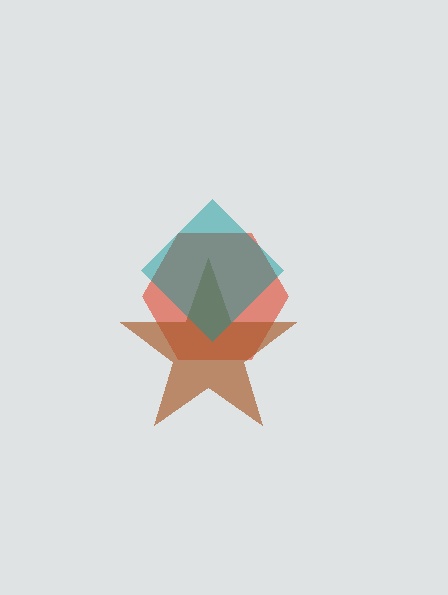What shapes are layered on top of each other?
The layered shapes are: a red hexagon, a brown star, a teal diamond.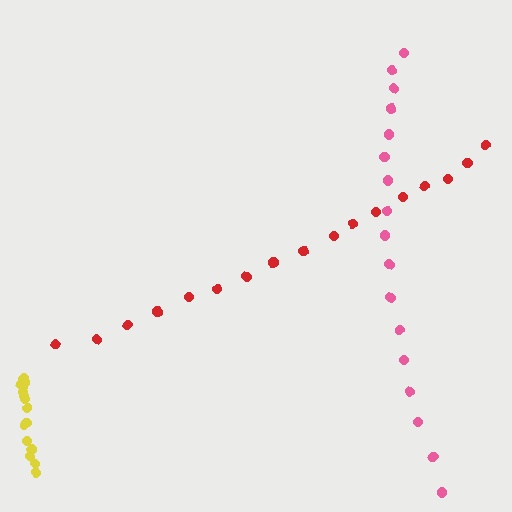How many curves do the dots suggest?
There are 3 distinct paths.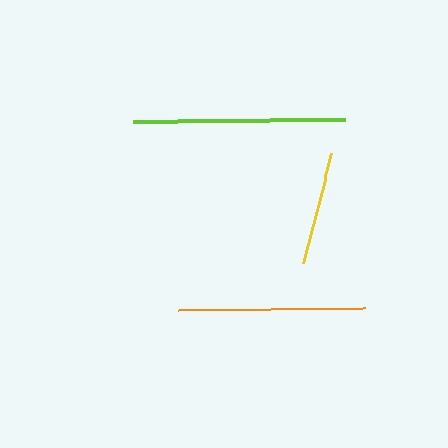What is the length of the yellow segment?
The yellow segment is approximately 113 pixels long.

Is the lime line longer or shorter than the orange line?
The lime line is longer than the orange line.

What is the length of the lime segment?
The lime segment is approximately 212 pixels long.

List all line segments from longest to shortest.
From longest to shortest: lime, orange, yellow.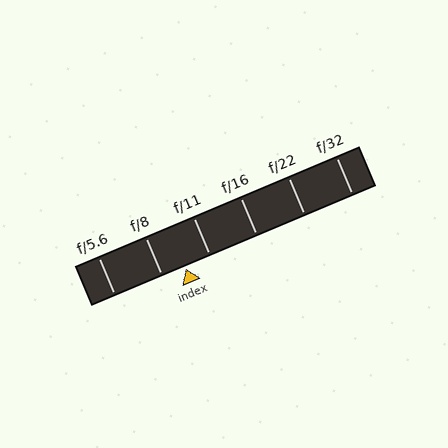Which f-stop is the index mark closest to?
The index mark is closest to f/8.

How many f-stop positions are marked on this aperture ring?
There are 6 f-stop positions marked.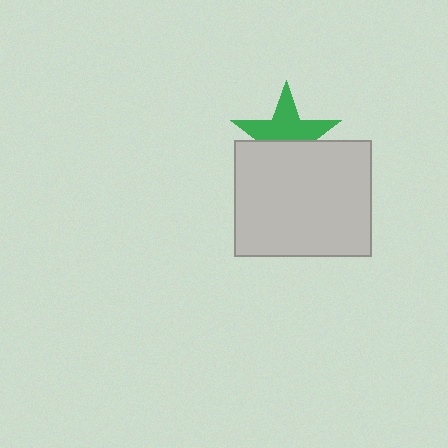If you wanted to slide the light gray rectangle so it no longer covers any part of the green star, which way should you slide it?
Slide it down — that is the most direct way to separate the two shapes.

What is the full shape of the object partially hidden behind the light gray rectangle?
The partially hidden object is a green star.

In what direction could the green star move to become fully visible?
The green star could move up. That would shift it out from behind the light gray rectangle entirely.